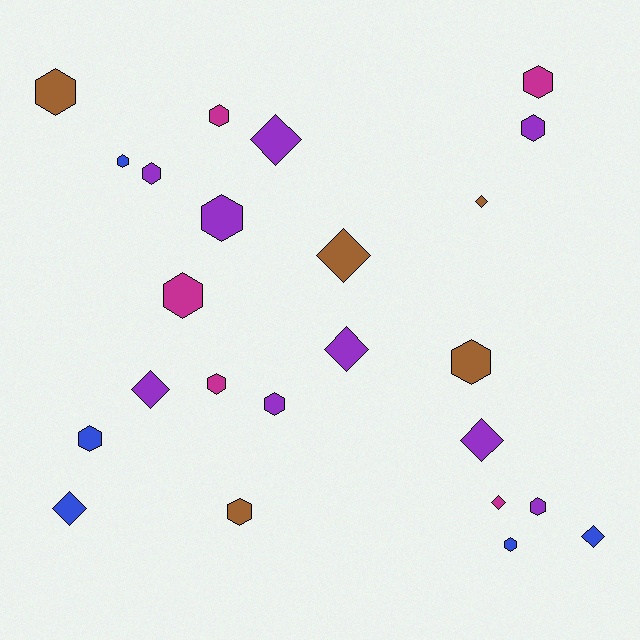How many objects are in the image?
There are 24 objects.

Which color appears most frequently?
Purple, with 9 objects.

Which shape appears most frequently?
Hexagon, with 15 objects.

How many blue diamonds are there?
There are 2 blue diamonds.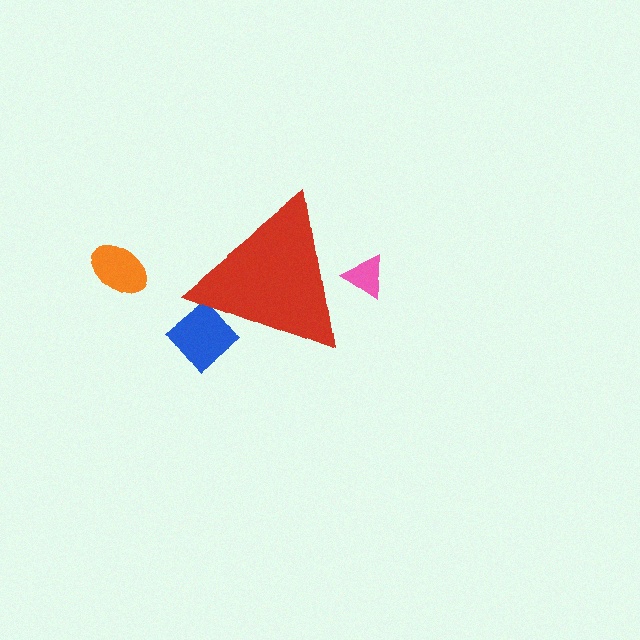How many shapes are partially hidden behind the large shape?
2 shapes are partially hidden.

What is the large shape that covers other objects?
A red triangle.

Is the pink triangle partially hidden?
Yes, the pink triangle is partially hidden behind the red triangle.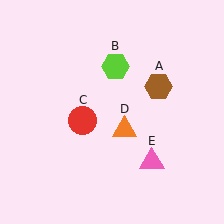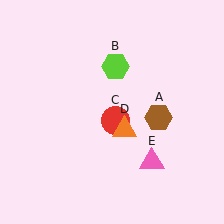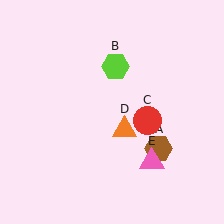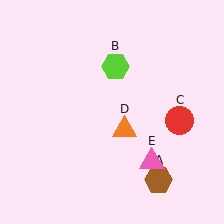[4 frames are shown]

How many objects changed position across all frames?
2 objects changed position: brown hexagon (object A), red circle (object C).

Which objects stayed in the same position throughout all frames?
Lime hexagon (object B) and orange triangle (object D) and pink triangle (object E) remained stationary.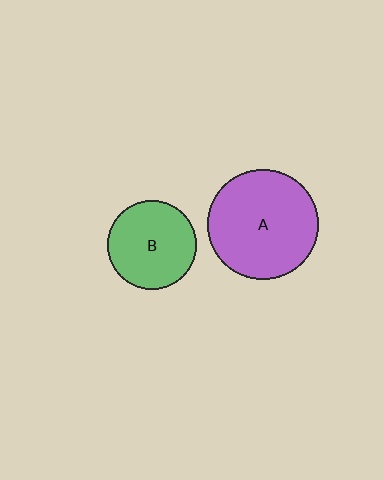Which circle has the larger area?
Circle A (purple).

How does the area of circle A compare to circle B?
Approximately 1.5 times.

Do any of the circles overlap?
No, none of the circles overlap.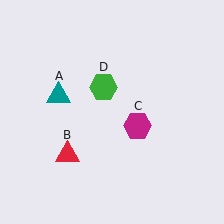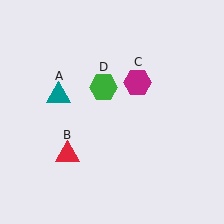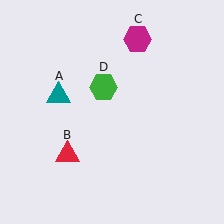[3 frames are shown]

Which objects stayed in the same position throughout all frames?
Teal triangle (object A) and red triangle (object B) and green hexagon (object D) remained stationary.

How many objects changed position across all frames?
1 object changed position: magenta hexagon (object C).